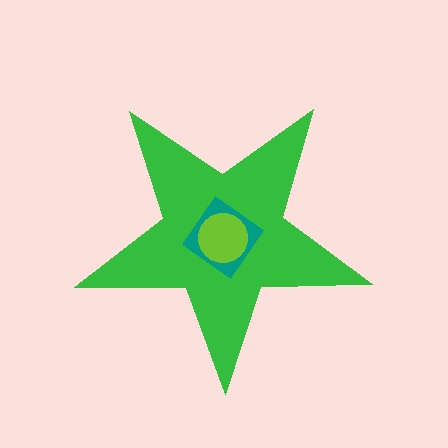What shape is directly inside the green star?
The teal diamond.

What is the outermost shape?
The green star.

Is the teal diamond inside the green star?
Yes.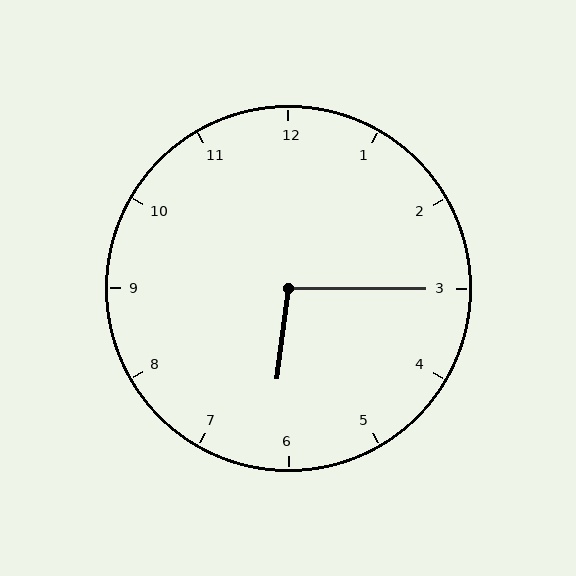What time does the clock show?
6:15.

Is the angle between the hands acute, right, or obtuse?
It is obtuse.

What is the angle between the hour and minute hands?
Approximately 98 degrees.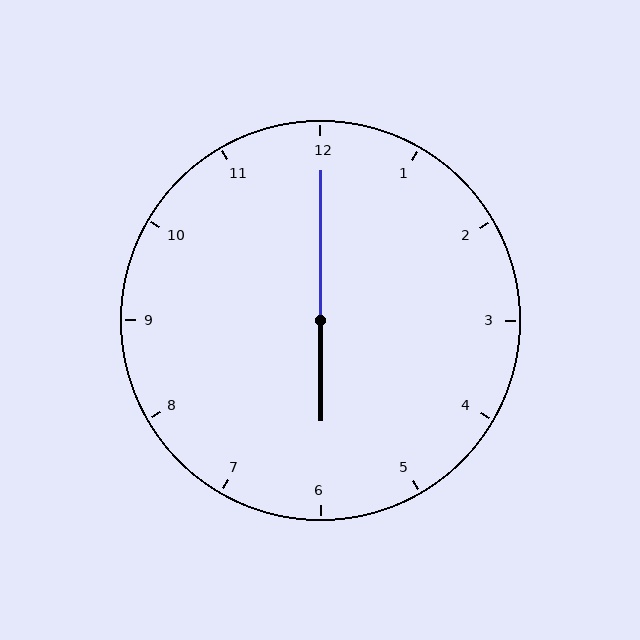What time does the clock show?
6:00.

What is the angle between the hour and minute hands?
Approximately 180 degrees.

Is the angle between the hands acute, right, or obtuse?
It is obtuse.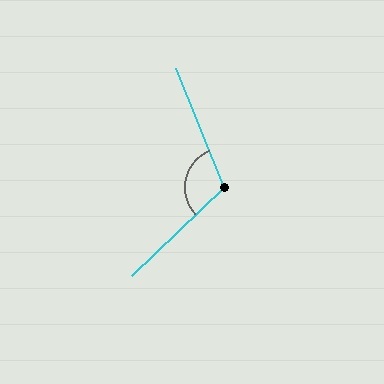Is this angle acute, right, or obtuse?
It is obtuse.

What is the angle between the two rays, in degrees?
Approximately 112 degrees.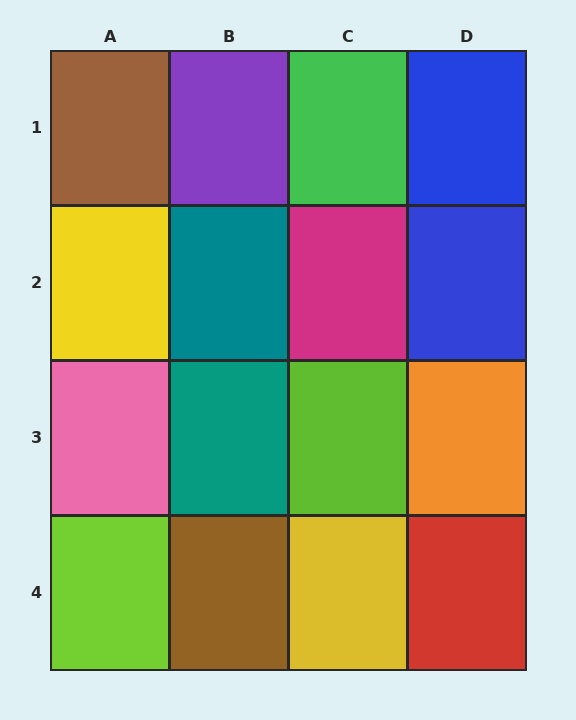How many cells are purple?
1 cell is purple.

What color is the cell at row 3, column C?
Lime.